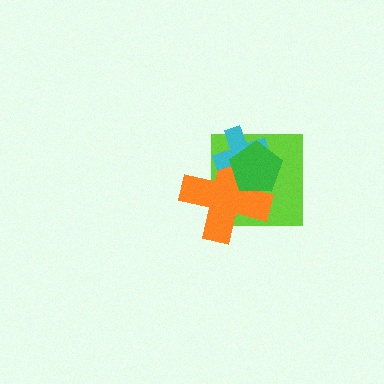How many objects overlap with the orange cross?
3 objects overlap with the orange cross.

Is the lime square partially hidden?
Yes, it is partially covered by another shape.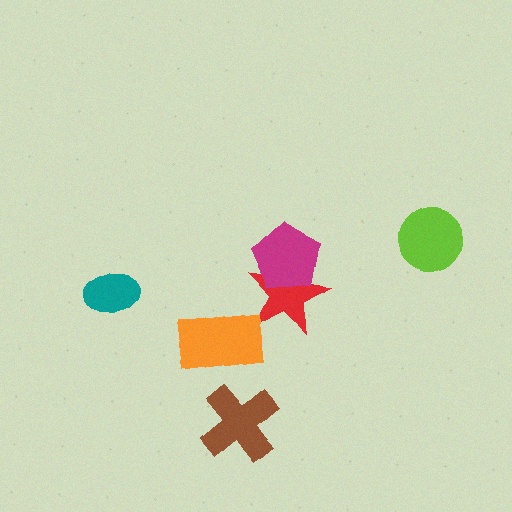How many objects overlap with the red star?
1 object overlaps with the red star.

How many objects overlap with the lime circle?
0 objects overlap with the lime circle.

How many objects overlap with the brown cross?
0 objects overlap with the brown cross.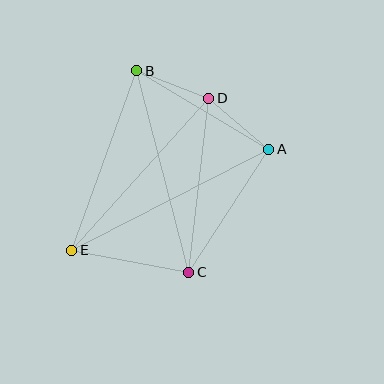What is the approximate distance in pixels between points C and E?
The distance between C and E is approximately 119 pixels.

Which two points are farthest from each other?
Points A and E are farthest from each other.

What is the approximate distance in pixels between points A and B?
The distance between A and B is approximately 154 pixels.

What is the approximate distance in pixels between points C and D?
The distance between C and D is approximately 175 pixels.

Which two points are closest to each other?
Points B and D are closest to each other.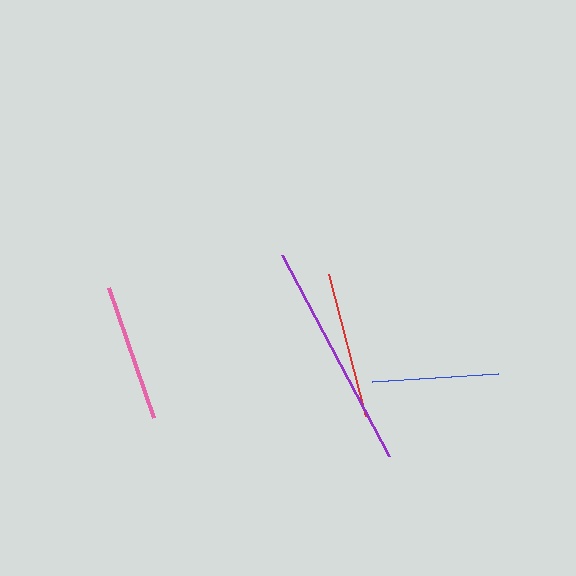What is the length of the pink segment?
The pink segment is approximately 138 pixels long.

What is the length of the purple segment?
The purple segment is approximately 228 pixels long.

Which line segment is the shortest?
The blue line is the shortest at approximately 126 pixels.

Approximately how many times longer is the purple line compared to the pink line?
The purple line is approximately 1.7 times the length of the pink line.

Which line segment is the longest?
The purple line is the longest at approximately 228 pixels.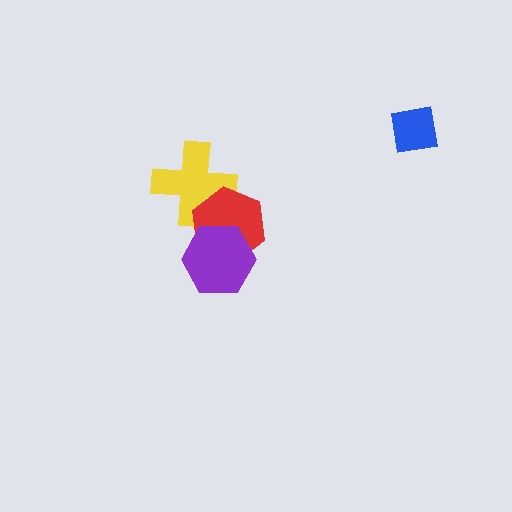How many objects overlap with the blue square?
0 objects overlap with the blue square.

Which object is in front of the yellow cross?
The red hexagon is in front of the yellow cross.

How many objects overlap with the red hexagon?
2 objects overlap with the red hexagon.